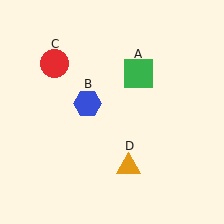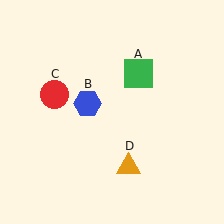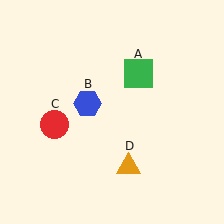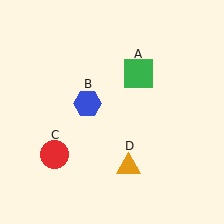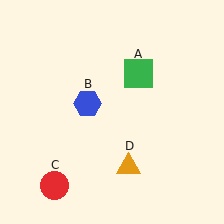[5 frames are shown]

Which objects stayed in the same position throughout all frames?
Green square (object A) and blue hexagon (object B) and orange triangle (object D) remained stationary.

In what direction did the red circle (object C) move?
The red circle (object C) moved down.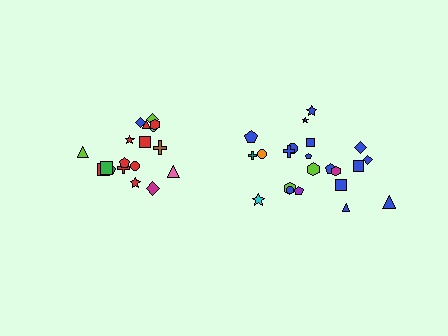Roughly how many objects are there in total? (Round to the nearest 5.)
Roughly 40 objects in total.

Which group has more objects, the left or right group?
The right group.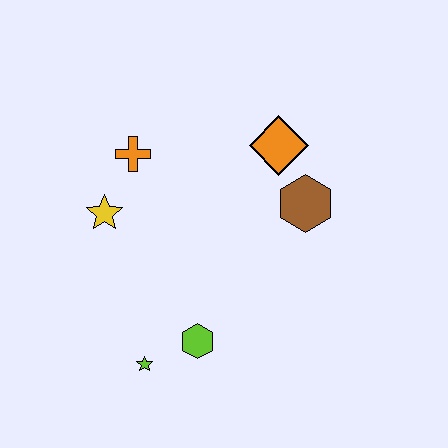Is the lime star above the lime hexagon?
No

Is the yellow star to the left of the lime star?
Yes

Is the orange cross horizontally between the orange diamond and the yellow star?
Yes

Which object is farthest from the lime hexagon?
The orange diamond is farthest from the lime hexagon.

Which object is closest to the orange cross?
The yellow star is closest to the orange cross.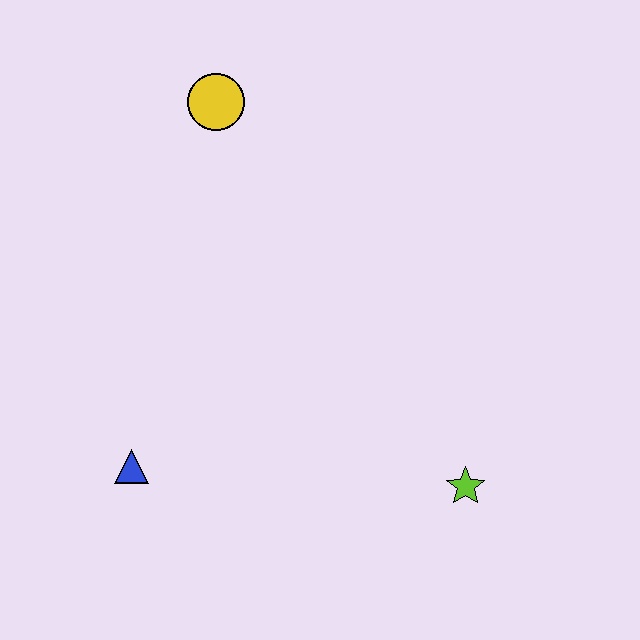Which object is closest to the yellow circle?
The blue triangle is closest to the yellow circle.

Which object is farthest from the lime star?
The yellow circle is farthest from the lime star.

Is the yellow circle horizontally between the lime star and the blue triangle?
Yes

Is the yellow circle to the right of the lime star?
No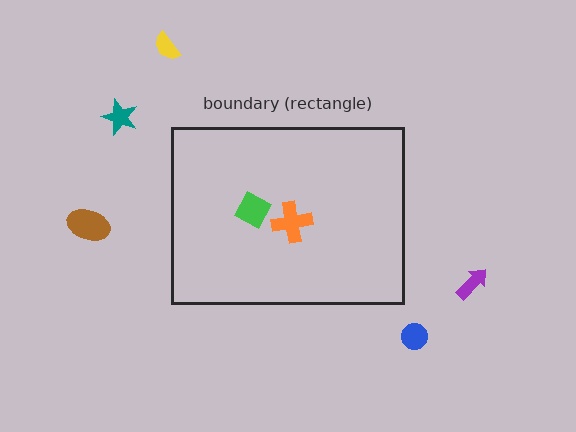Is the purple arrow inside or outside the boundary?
Outside.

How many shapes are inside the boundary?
2 inside, 5 outside.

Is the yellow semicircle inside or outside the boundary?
Outside.